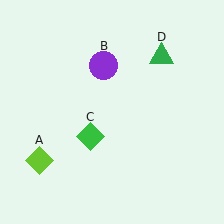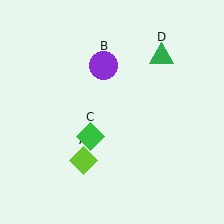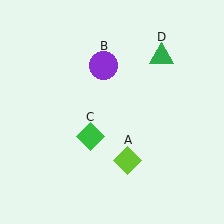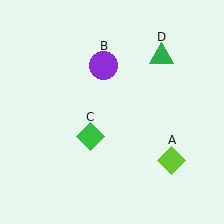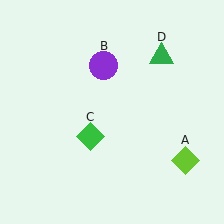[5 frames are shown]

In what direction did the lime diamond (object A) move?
The lime diamond (object A) moved right.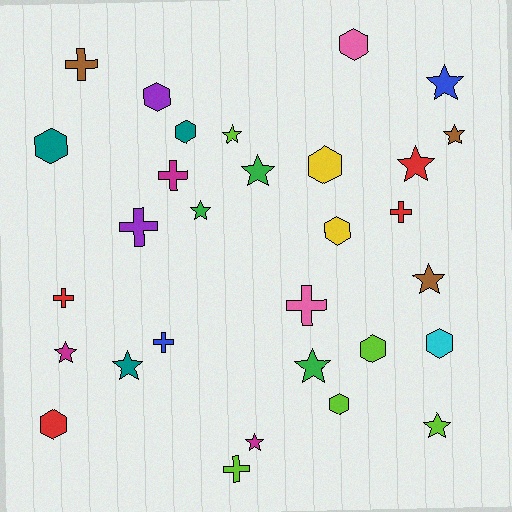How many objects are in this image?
There are 30 objects.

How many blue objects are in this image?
There are 2 blue objects.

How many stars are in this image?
There are 12 stars.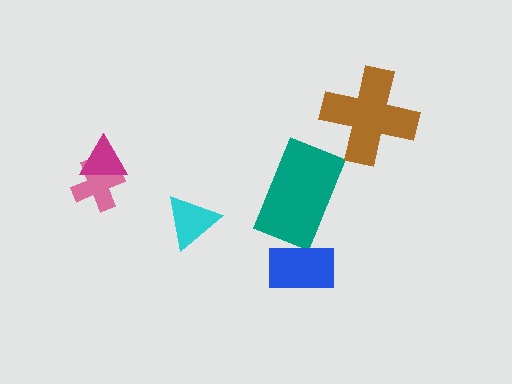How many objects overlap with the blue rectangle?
0 objects overlap with the blue rectangle.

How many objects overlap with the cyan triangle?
0 objects overlap with the cyan triangle.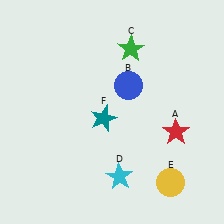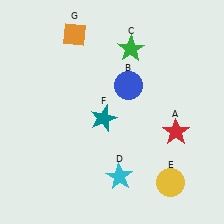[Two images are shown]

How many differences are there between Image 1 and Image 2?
There is 1 difference between the two images.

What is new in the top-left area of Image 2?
An orange diamond (G) was added in the top-left area of Image 2.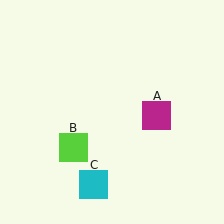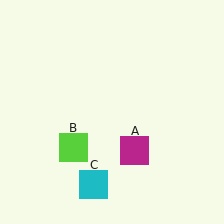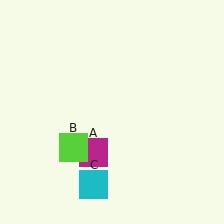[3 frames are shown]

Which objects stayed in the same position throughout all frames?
Lime square (object B) and cyan square (object C) remained stationary.